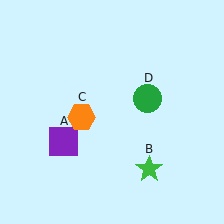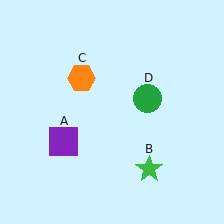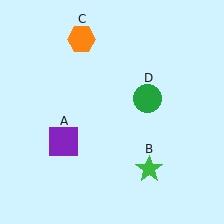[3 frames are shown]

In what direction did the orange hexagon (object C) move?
The orange hexagon (object C) moved up.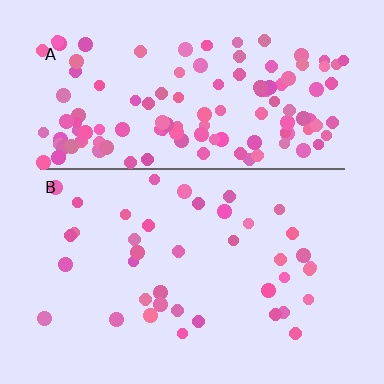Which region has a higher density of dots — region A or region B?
A (the top).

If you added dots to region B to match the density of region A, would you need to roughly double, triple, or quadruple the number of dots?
Approximately triple.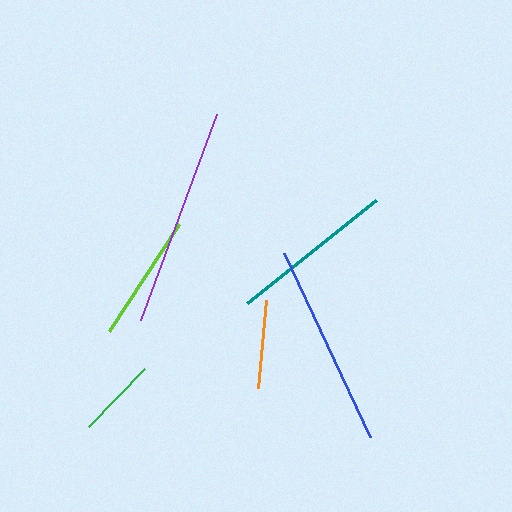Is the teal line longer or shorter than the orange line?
The teal line is longer than the orange line.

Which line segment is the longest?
The purple line is the longest at approximately 219 pixels.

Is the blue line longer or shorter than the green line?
The blue line is longer than the green line.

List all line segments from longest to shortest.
From longest to shortest: purple, blue, teal, lime, orange, green.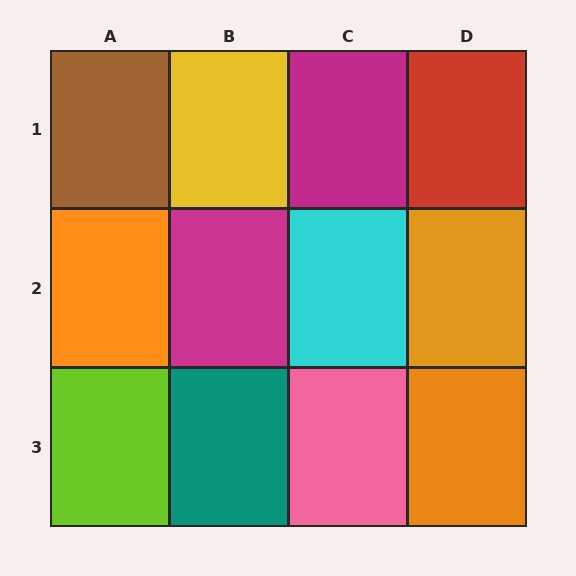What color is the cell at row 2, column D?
Orange.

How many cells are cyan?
1 cell is cyan.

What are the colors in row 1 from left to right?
Brown, yellow, magenta, red.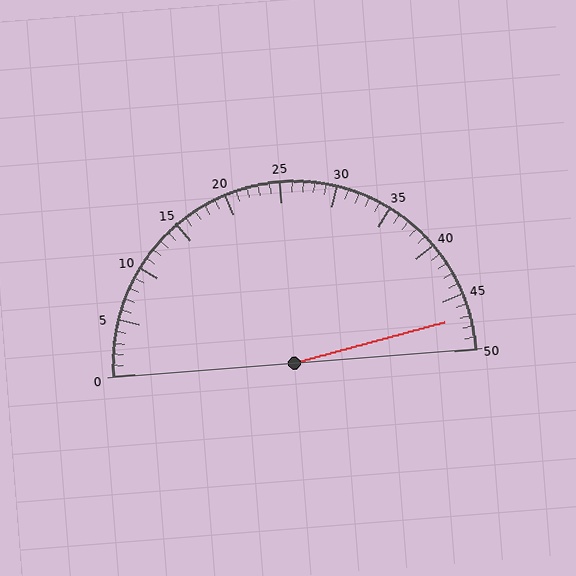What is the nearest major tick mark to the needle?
The nearest major tick mark is 45.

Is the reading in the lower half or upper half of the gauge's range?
The reading is in the upper half of the range (0 to 50).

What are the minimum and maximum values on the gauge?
The gauge ranges from 0 to 50.